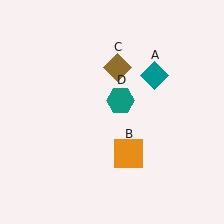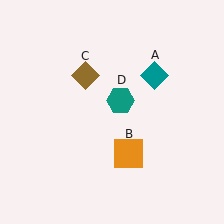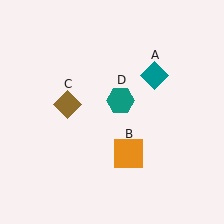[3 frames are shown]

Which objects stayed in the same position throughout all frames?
Teal diamond (object A) and orange square (object B) and teal hexagon (object D) remained stationary.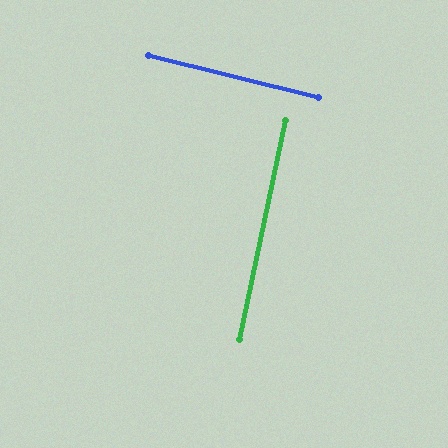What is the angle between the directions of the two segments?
Approximately 88 degrees.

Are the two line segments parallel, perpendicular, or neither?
Perpendicular — they meet at approximately 88°.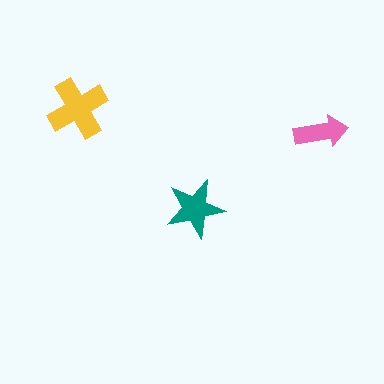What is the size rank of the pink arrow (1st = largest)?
3rd.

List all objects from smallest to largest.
The pink arrow, the teal star, the yellow cross.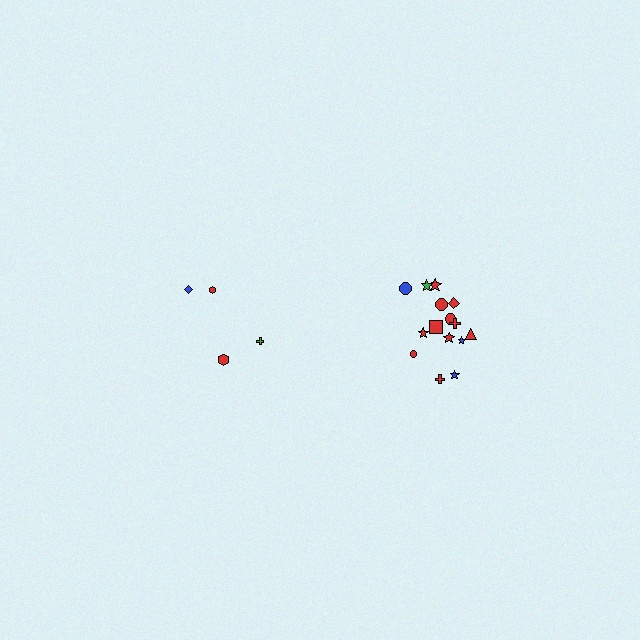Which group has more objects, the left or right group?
The right group.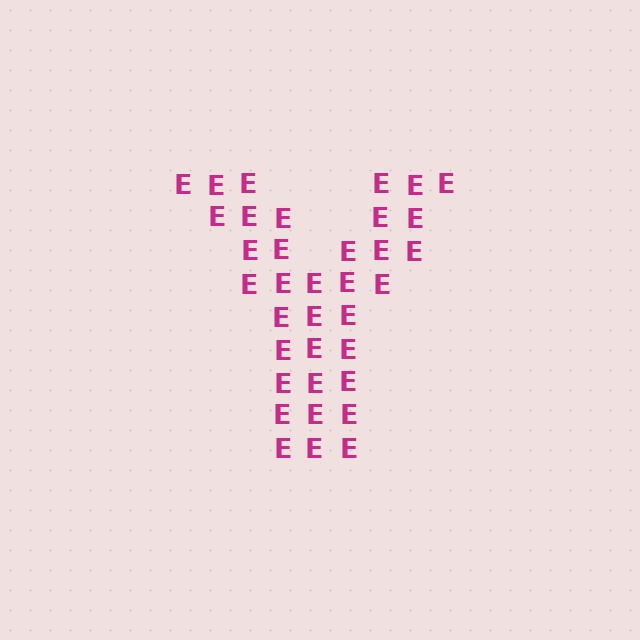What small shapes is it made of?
It is made of small letter E's.